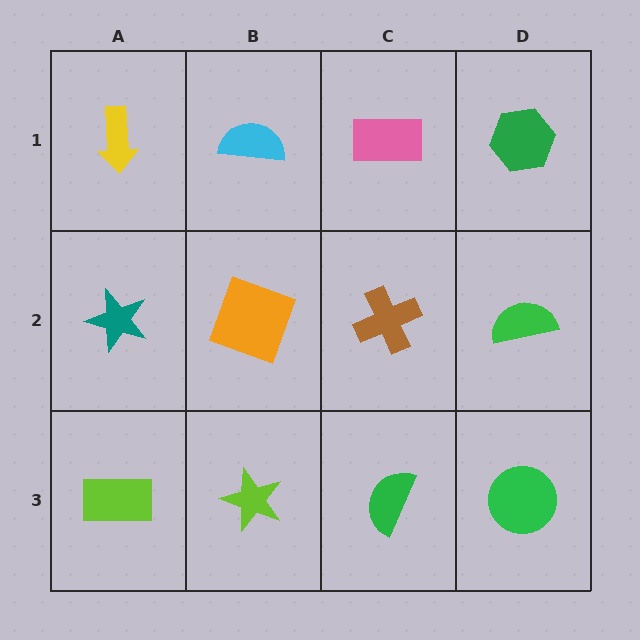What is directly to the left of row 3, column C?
A lime star.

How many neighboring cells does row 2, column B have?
4.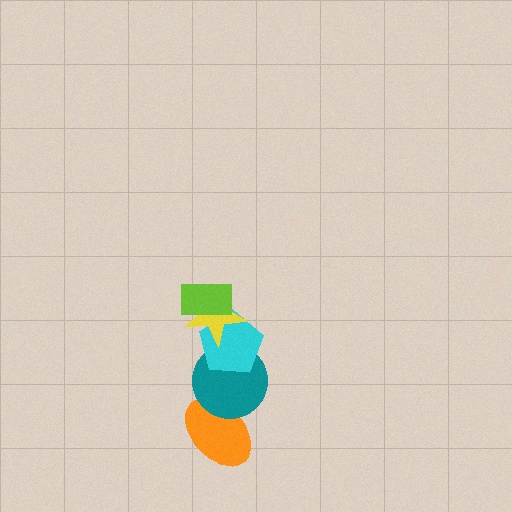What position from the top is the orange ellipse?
The orange ellipse is 5th from the top.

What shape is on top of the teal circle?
The cyan pentagon is on top of the teal circle.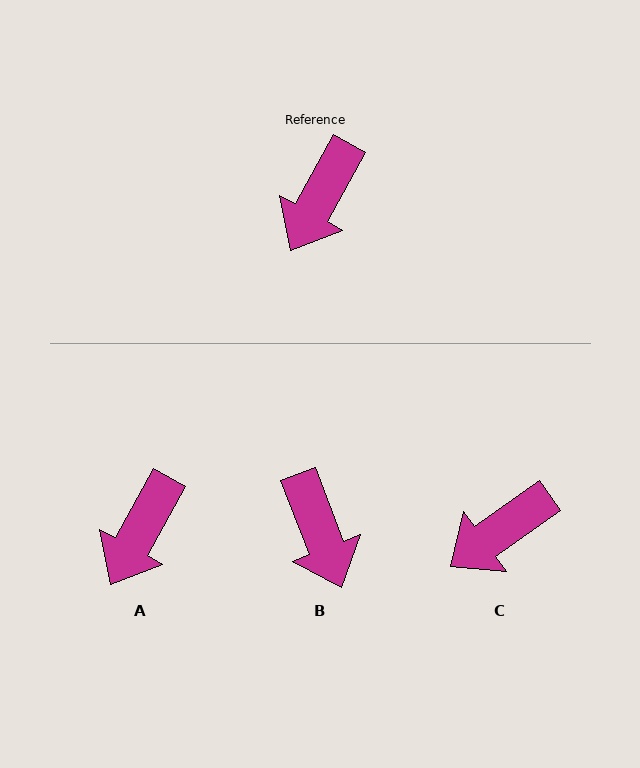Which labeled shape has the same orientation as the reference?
A.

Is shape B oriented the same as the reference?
No, it is off by about 50 degrees.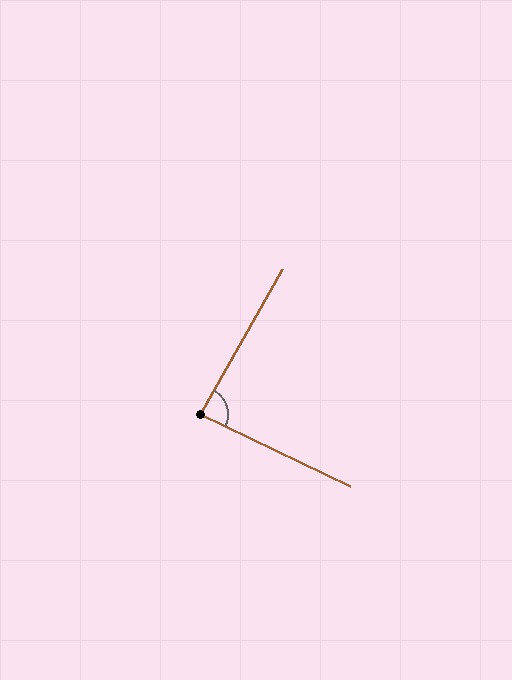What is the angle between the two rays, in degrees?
Approximately 86 degrees.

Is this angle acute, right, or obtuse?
It is approximately a right angle.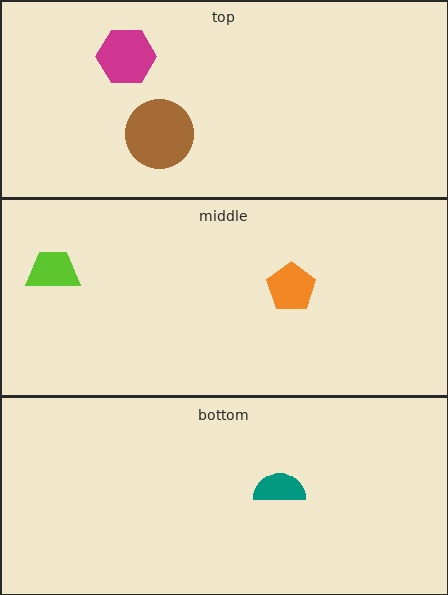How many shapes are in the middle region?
2.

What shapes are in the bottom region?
The teal semicircle.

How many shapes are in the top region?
2.